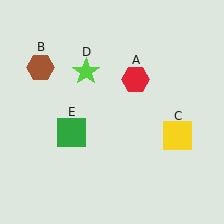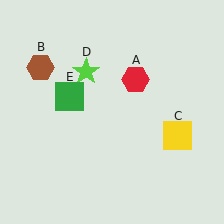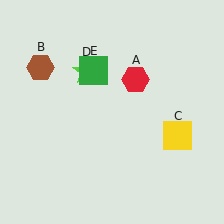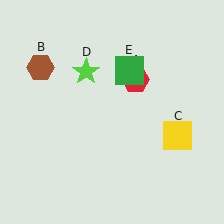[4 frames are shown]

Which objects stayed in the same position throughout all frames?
Red hexagon (object A) and brown hexagon (object B) and yellow square (object C) and lime star (object D) remained stationary.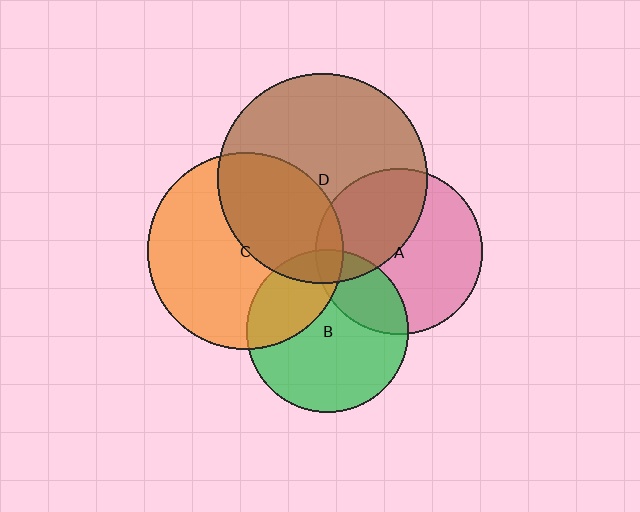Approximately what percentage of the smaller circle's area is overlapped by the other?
Approximately 30%.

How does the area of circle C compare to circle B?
Approximately 1.5 times.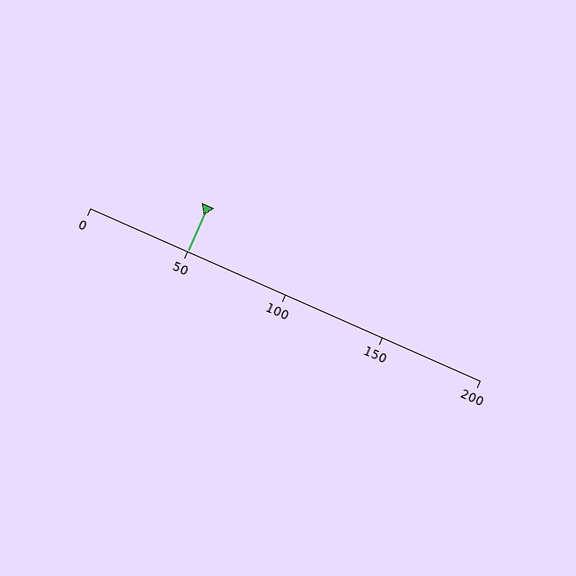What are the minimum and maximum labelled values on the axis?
The axis runs from 0 to 200.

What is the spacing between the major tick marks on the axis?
The major ticks are spaced 50 apart.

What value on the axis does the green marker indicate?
The marker indicates approximately 50.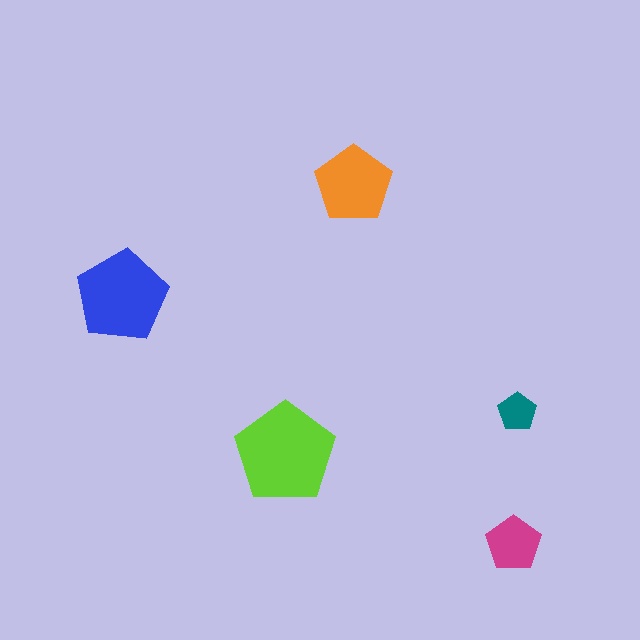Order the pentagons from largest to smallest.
the lime one, the blue one, the orange one, the magenta one, the teal one.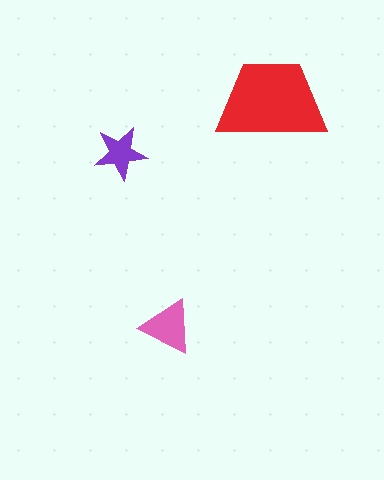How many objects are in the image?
There are 3 objects in the image.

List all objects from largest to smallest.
The red trapezoid, the pink triangle, the purple star.